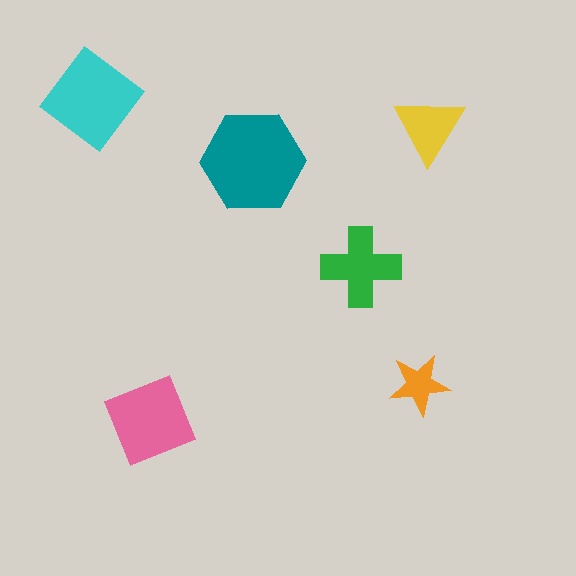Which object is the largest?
The teal hexagon.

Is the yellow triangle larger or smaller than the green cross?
Smaller.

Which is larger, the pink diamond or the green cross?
The pink diamond.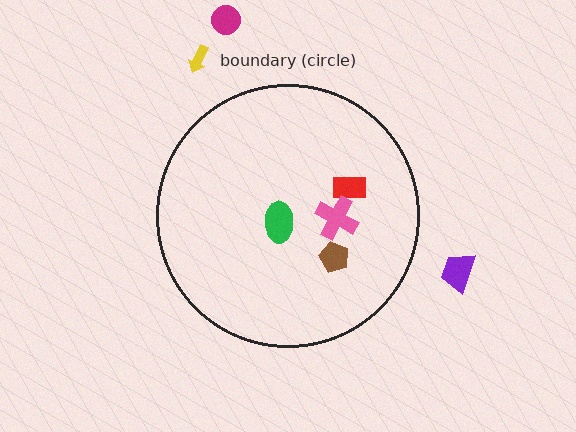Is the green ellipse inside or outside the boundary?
Inside.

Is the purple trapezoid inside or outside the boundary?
Outside.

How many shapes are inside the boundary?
4 inside, 3 outside.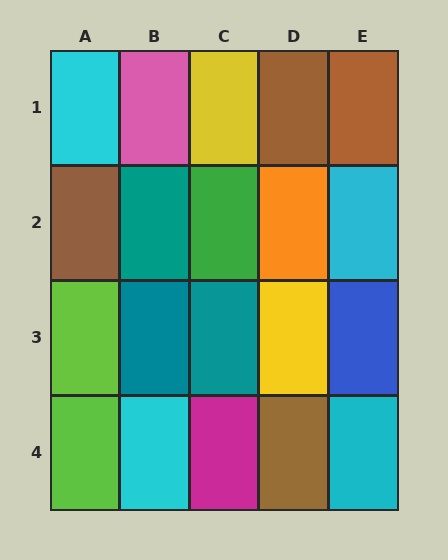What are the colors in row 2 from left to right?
Brown, teal, green, orange, cyan.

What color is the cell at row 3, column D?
Yellow.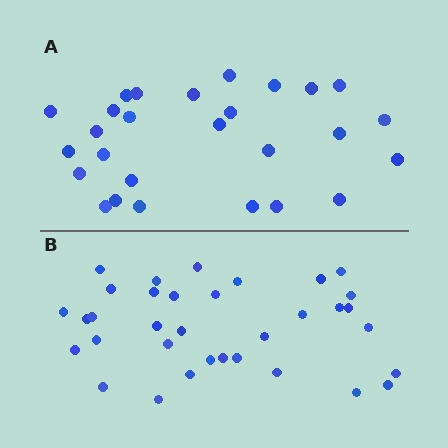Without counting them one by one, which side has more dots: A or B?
Region B (the bottom region) has more dots.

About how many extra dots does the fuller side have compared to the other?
Region B has roughly 8 or so more dots than region A.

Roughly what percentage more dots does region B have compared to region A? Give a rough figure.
About 25% more.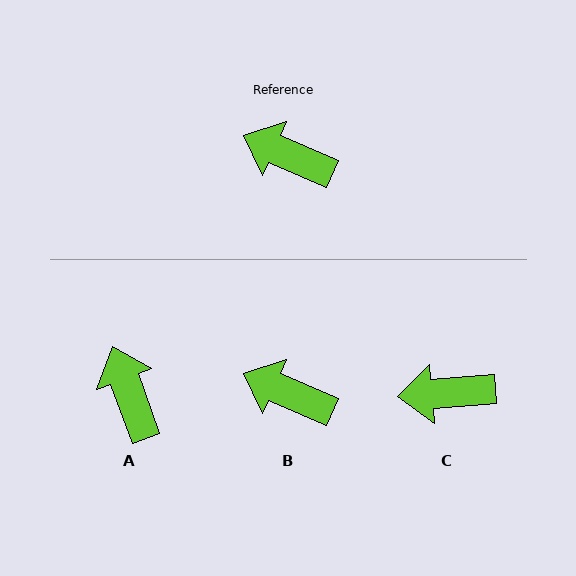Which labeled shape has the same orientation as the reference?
B.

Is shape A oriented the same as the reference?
No, it is off by about 46 degrees.